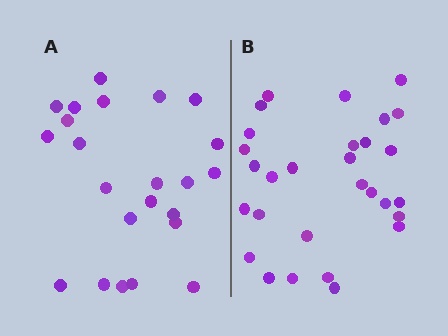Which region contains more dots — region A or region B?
Region B (the right region) has more dots.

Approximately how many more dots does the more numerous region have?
Region B has about 6 more dots than region A.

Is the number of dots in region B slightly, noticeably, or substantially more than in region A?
Region B has noticeably more, but not dramatically so. The ratio is roughly 1.3 to 1.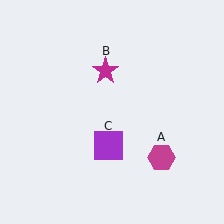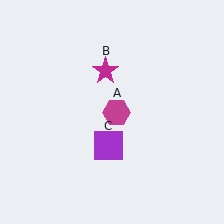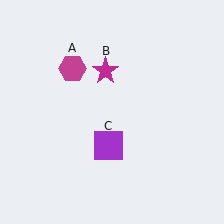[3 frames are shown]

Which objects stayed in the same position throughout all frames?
Magenta star (object B) and purple square (object C) remained stationary.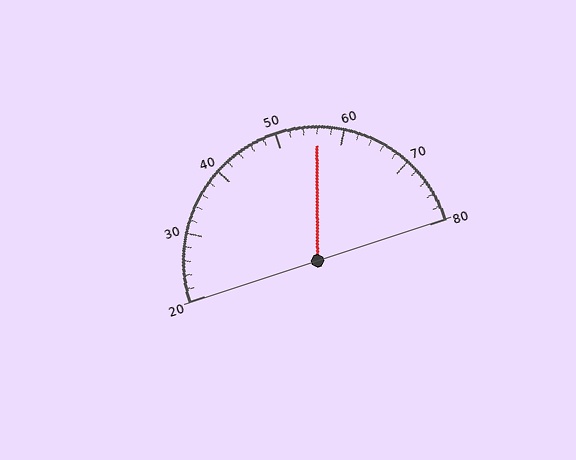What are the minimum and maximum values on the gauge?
The gauge ranges from 20 to 80.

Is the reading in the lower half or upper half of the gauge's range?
The reading is in the upper half of the range (20 to 80).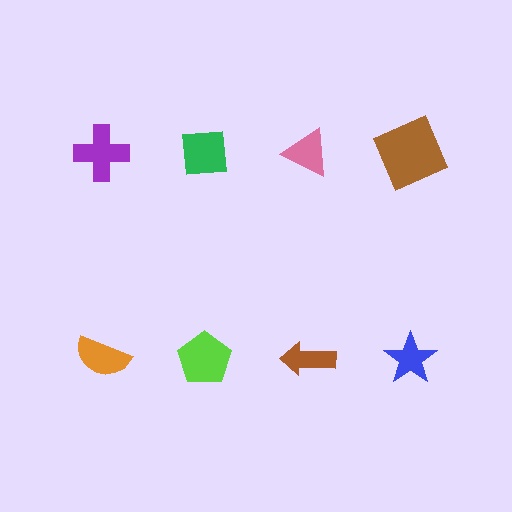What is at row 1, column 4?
A brown square.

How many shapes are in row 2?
4 shapes.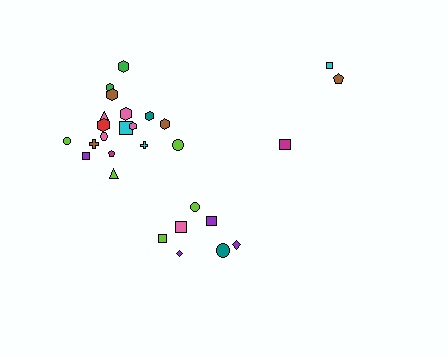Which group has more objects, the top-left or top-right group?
The top-left group.